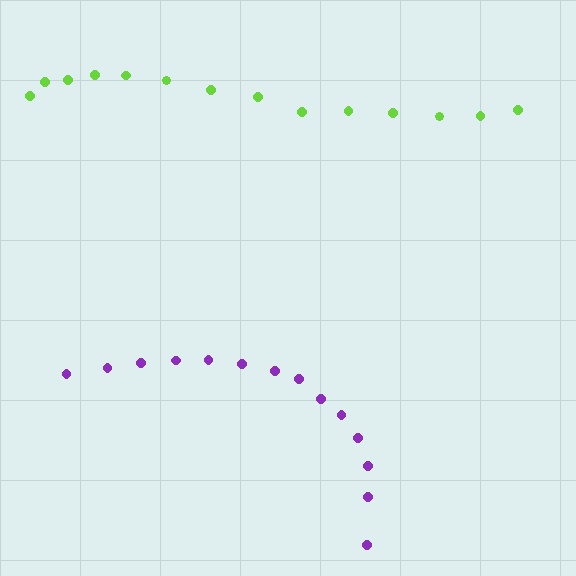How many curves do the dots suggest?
There are 2 distinct paths.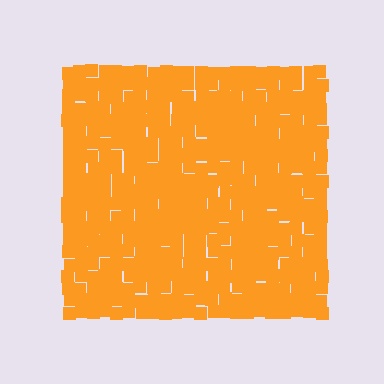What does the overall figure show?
The overall figure shows a square.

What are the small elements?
The small elements are squares.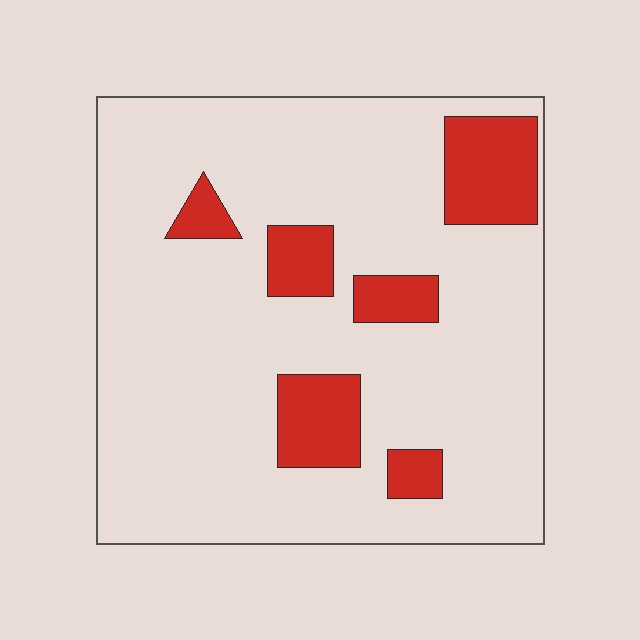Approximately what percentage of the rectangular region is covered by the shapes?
Approximately 15%.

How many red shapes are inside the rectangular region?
6.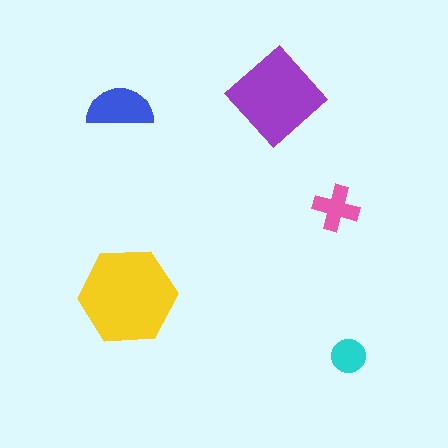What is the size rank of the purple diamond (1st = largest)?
2nd.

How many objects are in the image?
There are 5 objects in the image.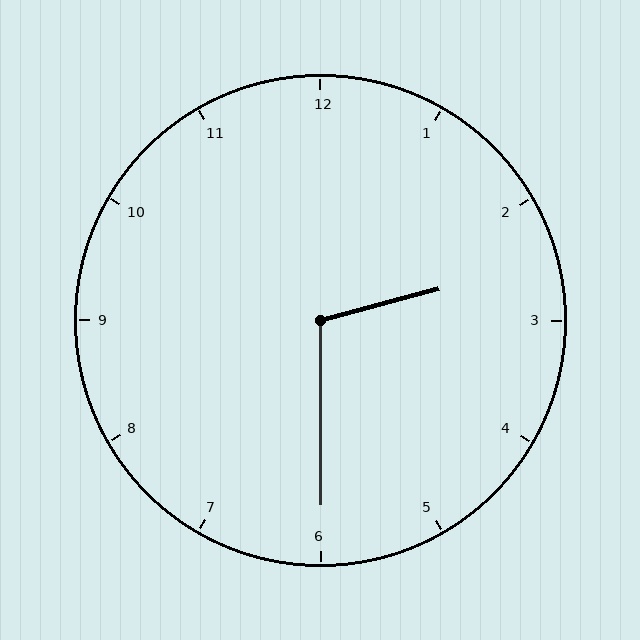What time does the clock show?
2:30.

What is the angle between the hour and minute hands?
Approximately 105 degrees.